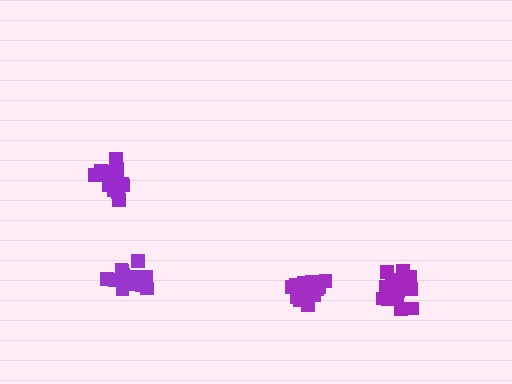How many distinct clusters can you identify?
There are 4 distinct clusters.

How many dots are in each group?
Group 1: 21 dots, Group 2: 18 dots, Group 3: 17 dots, Group 4: 20 dots (76 total).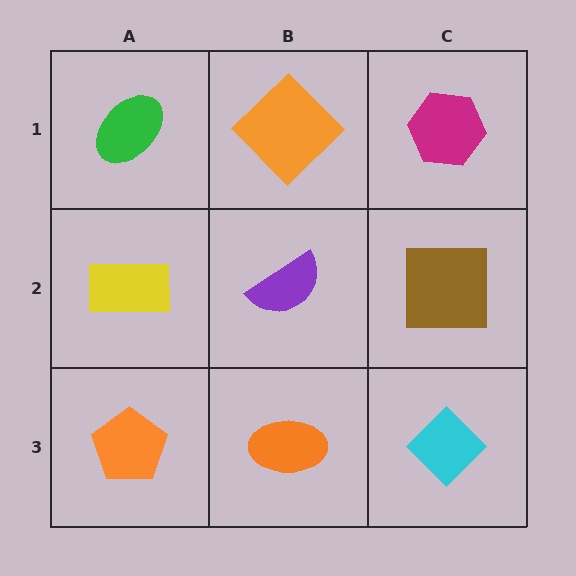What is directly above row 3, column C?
A brown square.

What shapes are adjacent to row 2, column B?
An orange diamond (row 1, column B), an orange ellipse (row 3, column B), a yellow rectangle (row 2, column A), a brown square (row 2, column C).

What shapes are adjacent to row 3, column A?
A yellow rectangle (row 2, column A), an orange ellipse (row 3, column B).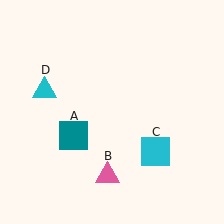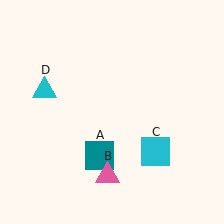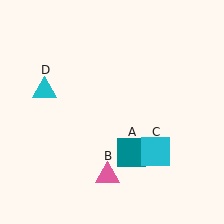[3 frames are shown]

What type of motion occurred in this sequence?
The teal square (object A) rotated counterclockwise around the center of the scene.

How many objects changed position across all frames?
1 object changed position: teal square (object A).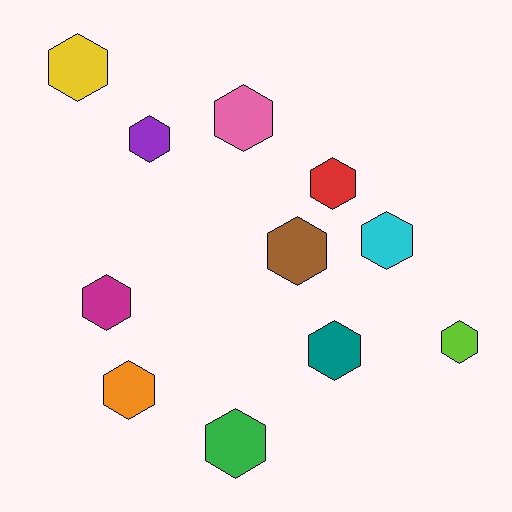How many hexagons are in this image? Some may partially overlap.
There are 11 hexagons.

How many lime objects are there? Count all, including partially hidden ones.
There is 1 lime object.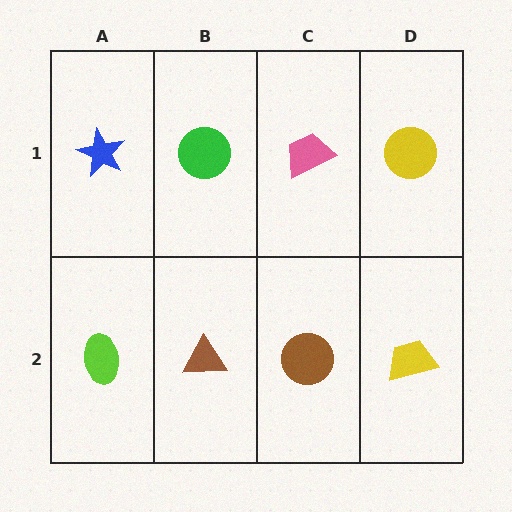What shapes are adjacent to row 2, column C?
A pink trapezoid (row 1, column C), a brown triangle (row 2, column B), a yellow trapezoid (row 2, column D).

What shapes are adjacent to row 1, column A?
A lime ellipse (row 2, column A), a green circle (row 1, column B).